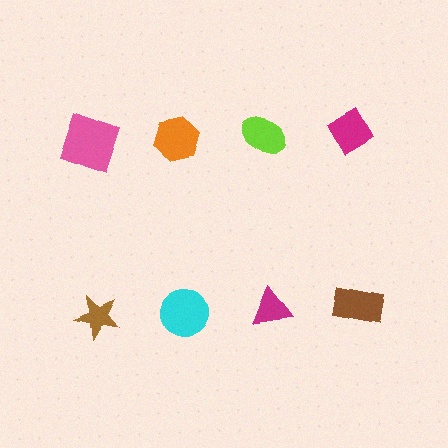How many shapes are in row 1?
4 shapes.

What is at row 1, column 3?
A lime ellipse.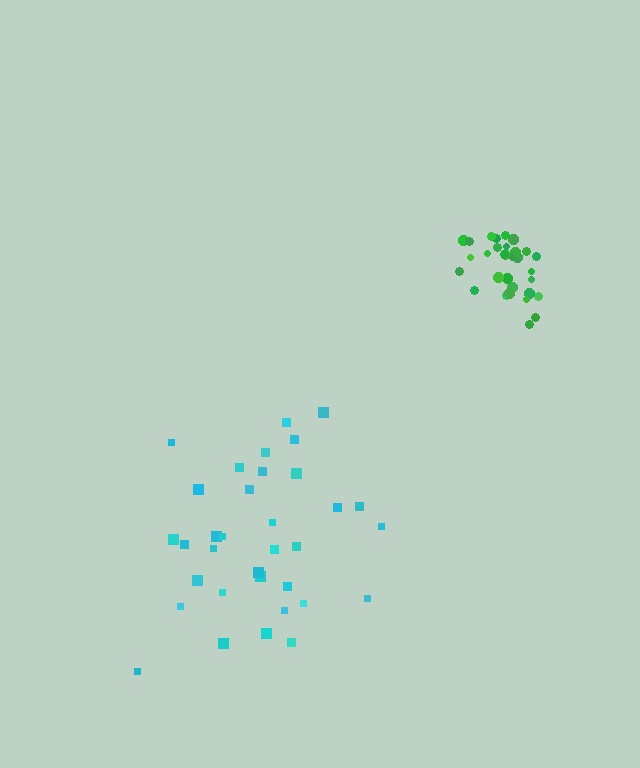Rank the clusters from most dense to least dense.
green, cyan.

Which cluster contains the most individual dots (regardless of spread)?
Cyan (34).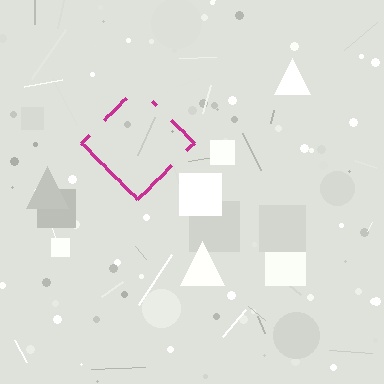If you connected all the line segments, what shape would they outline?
They would outline a diamond.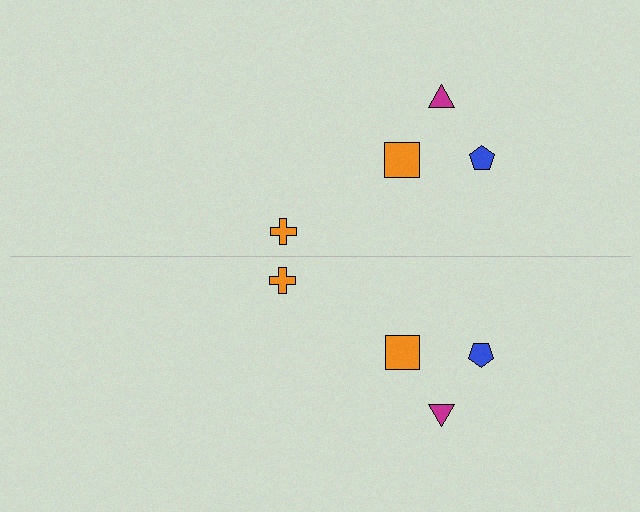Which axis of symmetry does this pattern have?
The pattern has a horizontal axis of symmetry running through the center of the image.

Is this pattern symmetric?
Yes, this pattern has bilateral (reflection) symmetry.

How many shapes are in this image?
There are 8 shapes in this image.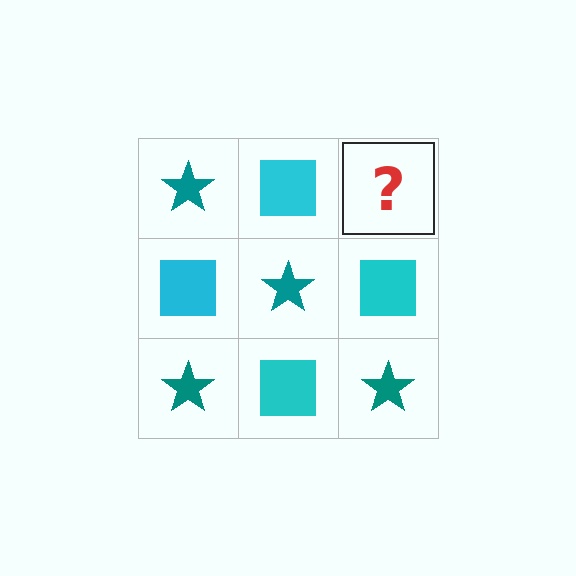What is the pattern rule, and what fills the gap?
The rule is that it alternates teal star and cyan square in a checkerboard pattern. The gap should be filled with a teal star.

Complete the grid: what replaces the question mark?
The question mark should be replaced with a teal star.